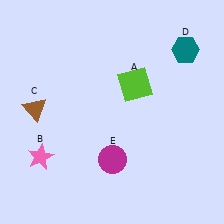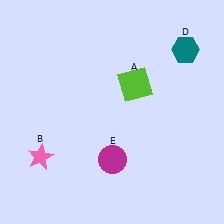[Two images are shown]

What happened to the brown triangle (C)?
The brown triangle (C) was removed in Image 2. It was in the top-left area of Image 1.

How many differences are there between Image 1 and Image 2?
There is 1 difference between the two images.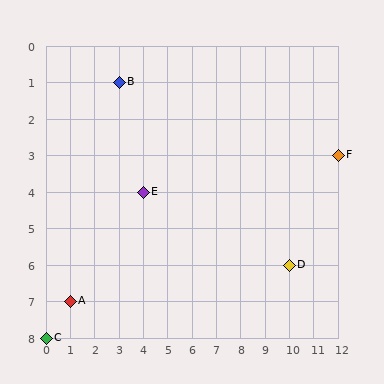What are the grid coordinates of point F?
Point F is at grid coordinates (12, 3).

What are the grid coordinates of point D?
Point D is at grid coordinates (10, 6).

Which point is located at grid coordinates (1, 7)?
Point A is at (1, 7).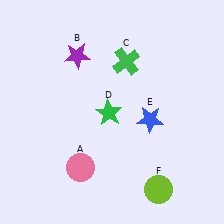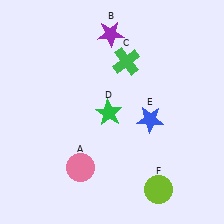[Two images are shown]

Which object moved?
The purple star (B) moved right.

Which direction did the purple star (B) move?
The purple star (B) moved right.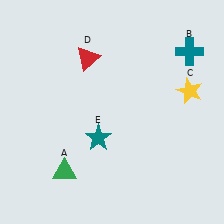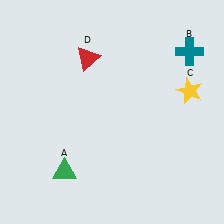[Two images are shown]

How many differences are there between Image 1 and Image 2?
There is 1 difference between the two images.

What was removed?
The teal star (E) was removed in Image 2.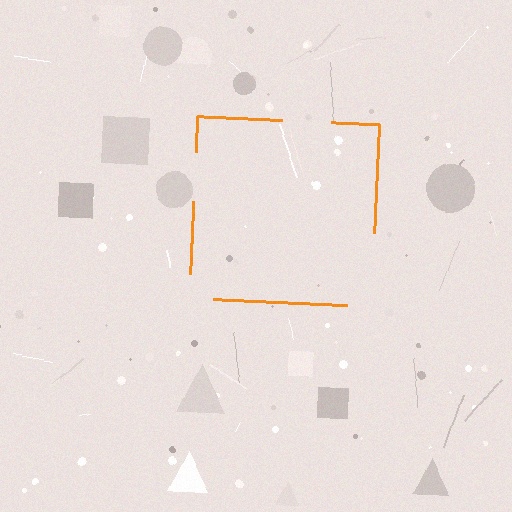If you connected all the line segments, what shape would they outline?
They would outline a square.